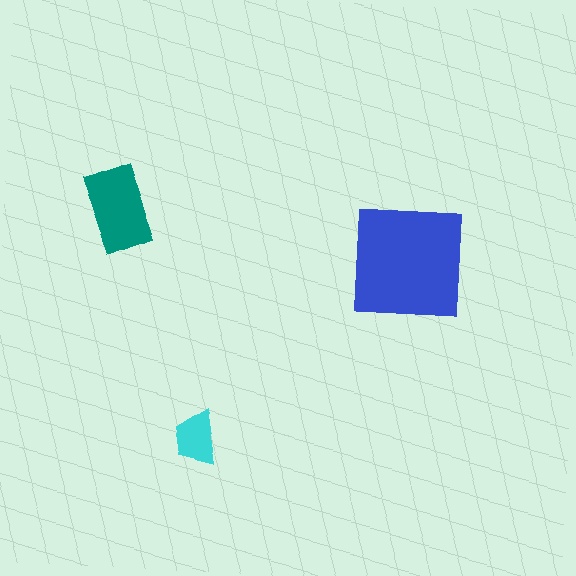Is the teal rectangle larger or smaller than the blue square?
Smaller.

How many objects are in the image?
There are 3 objects in the image.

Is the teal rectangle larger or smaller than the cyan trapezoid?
Larger.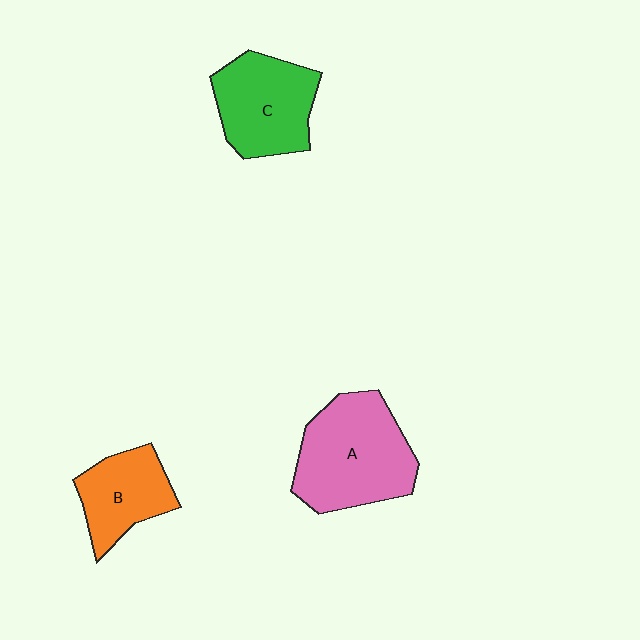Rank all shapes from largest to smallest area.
From largest to smallest: A (pink), C (green), B (orange).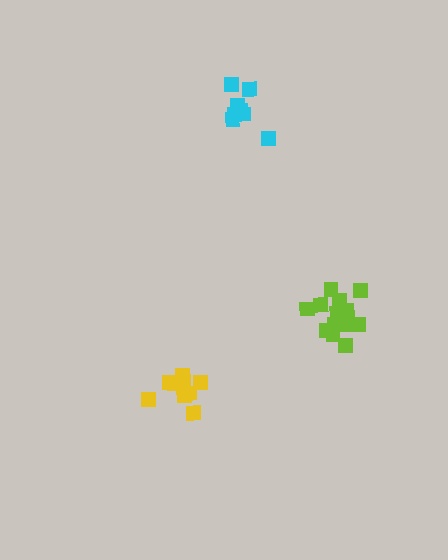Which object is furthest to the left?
The yellow cluster is leftmost.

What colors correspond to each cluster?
The clusters are colored: yellow, cyan, lime.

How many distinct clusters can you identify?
There are 3 distinct clusters.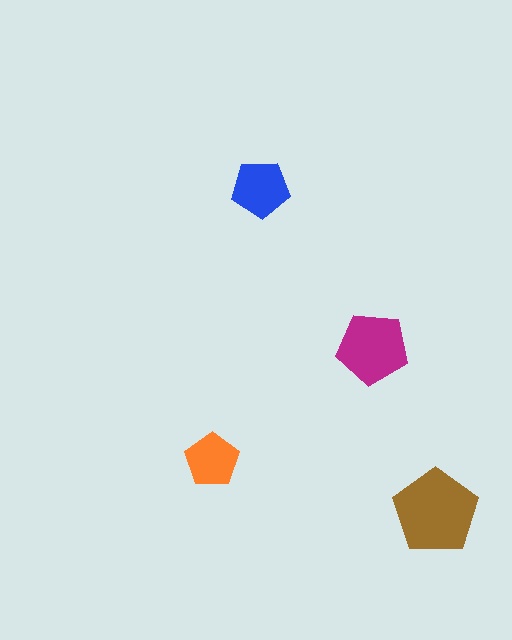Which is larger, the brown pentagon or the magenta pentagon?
The brown one.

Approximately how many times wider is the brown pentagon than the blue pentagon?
About 1.5 times wider.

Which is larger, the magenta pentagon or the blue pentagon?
The magenta one.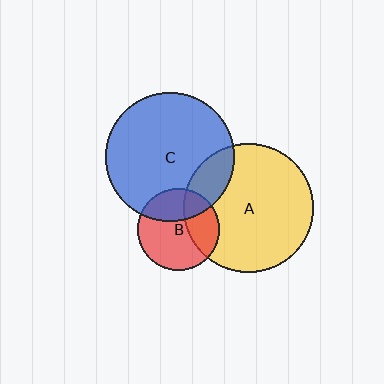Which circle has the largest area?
Circle A (yellow).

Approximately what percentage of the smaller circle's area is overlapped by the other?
Approximately 15%.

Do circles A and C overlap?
Yes.